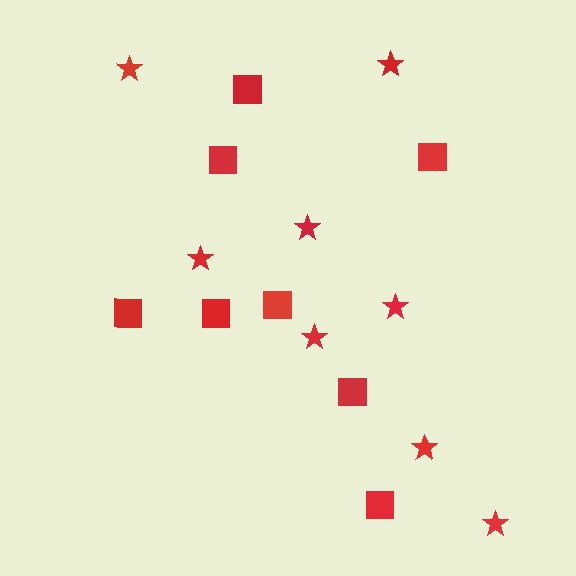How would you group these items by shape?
There are 2 groups: one group of stars (8) and one group of squares (8).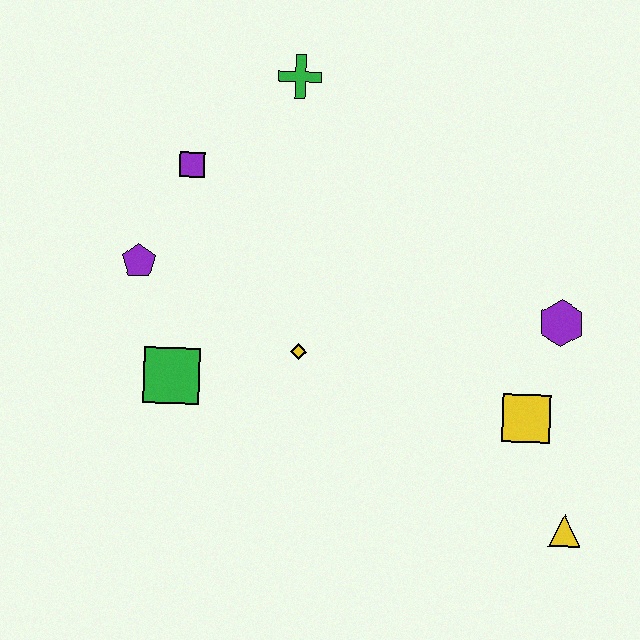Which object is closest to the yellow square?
The purple hexagon is closest to the yellow square.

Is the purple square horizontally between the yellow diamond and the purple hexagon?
No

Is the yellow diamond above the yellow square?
Yes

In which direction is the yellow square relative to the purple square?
The yellow square is to the right of the purple square.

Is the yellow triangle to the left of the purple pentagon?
No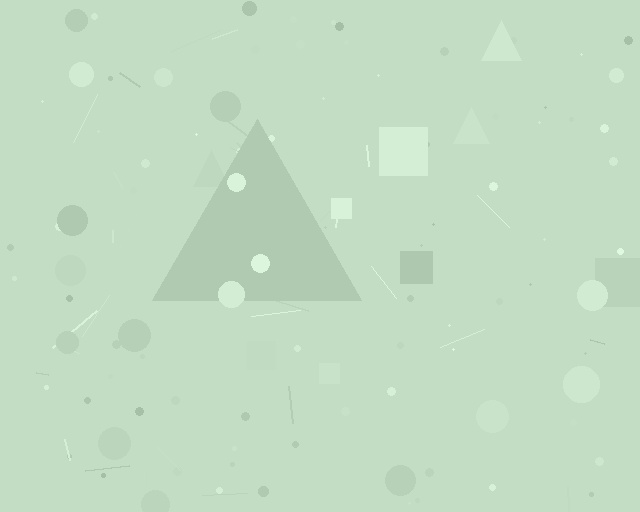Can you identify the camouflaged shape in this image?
The camouflaged shape is a triangle.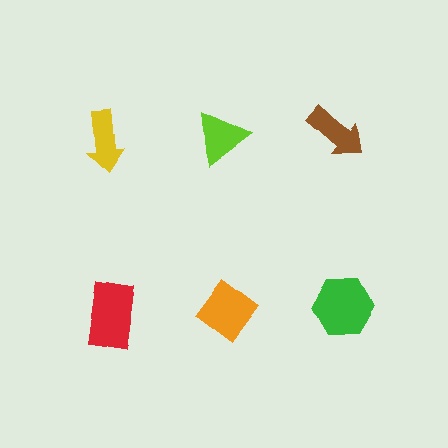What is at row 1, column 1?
A yellow arrow.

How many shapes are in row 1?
3 shapes.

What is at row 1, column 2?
A lime triangle.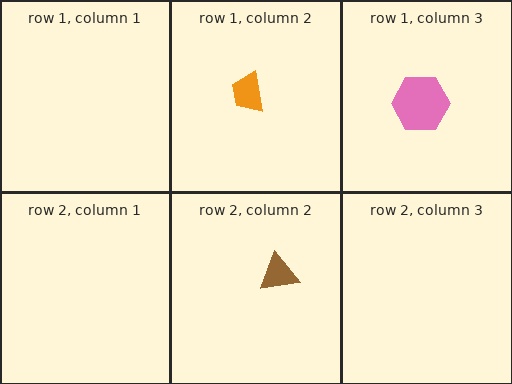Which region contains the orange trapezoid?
The row 1, column 2 region.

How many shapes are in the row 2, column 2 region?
1.